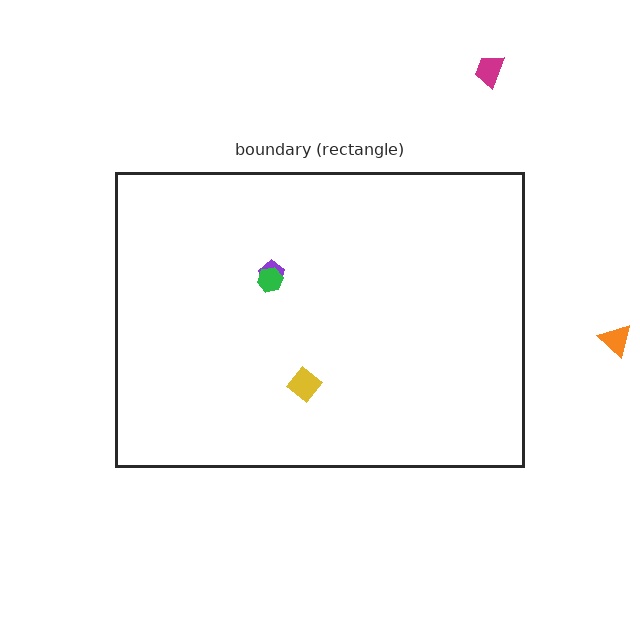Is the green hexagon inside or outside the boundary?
Inside.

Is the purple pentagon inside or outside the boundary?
Inside.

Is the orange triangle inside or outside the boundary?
Outside.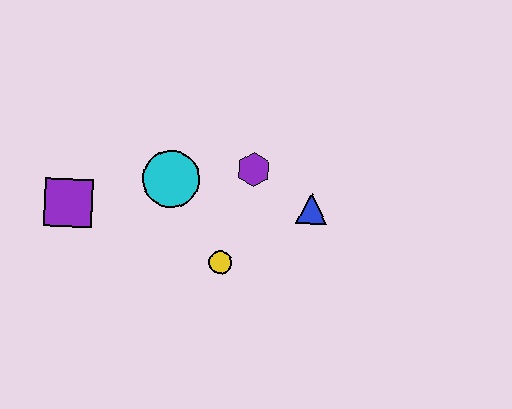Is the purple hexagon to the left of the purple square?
No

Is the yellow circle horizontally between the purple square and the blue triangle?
Yes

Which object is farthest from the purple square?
The blue triangle is farthest from the purple square.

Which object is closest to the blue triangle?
The purple hexagon is closest to the blue triangle.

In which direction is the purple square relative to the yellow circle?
The purple square is to the left of the yellow circle.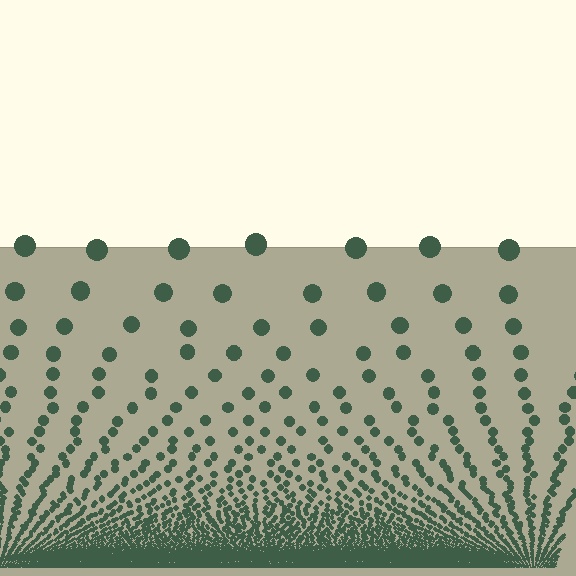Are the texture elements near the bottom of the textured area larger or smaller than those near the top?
Smaller. The gradient is inverted — elements near the bottom are smaller and denser.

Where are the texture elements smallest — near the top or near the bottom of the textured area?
Near the bottom.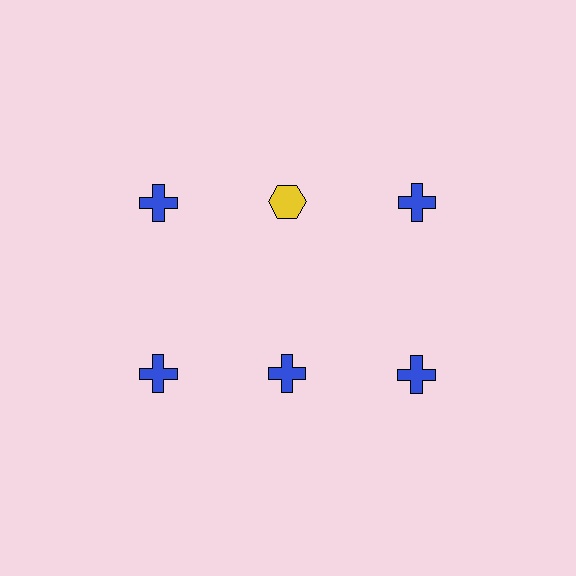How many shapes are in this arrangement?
There are 6 shapes arranged in a grid pattern.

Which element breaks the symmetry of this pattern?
The yellow hexagon in the top row, second from left column breaks the symmetry. All other shapes are blue crosses.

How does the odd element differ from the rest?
It differs in both color (yellow instead of blue) and shape (hexagon instead of cross).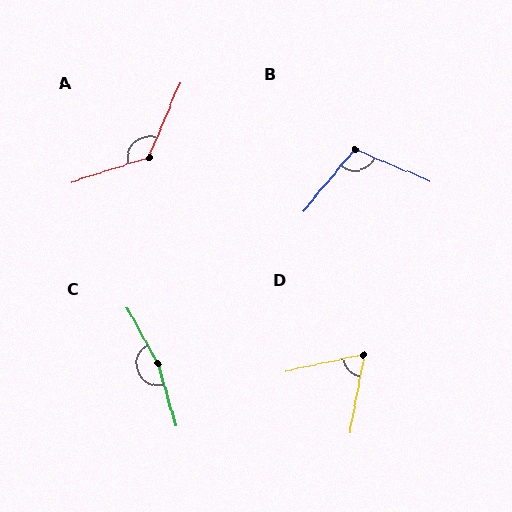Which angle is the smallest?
D, at approximately 67 degrees.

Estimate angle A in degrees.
Approximately 131 degrees.